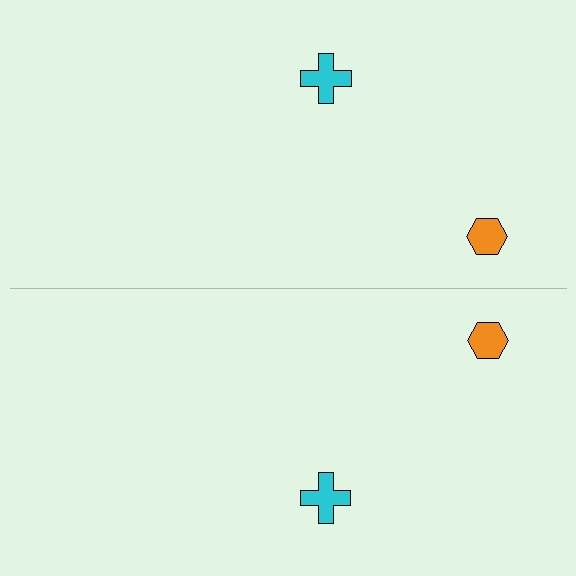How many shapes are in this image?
There are 4 shapes in this image.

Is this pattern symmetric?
Yes, this pattern has bilateral (reflection) symmetry.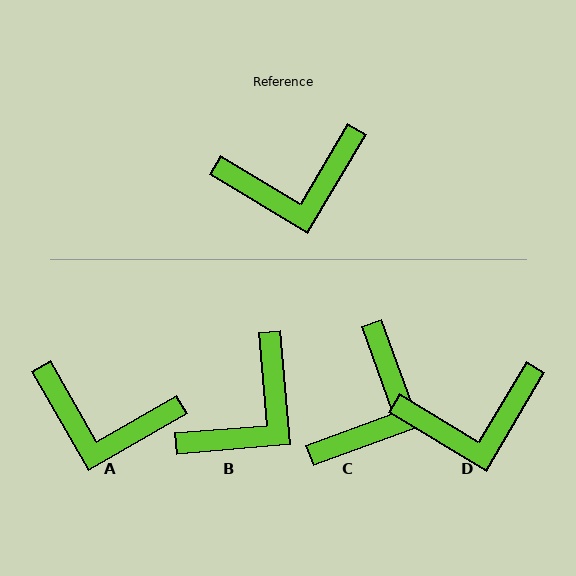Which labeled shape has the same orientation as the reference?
D.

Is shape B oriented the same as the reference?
No, it is off by about 36 degrees.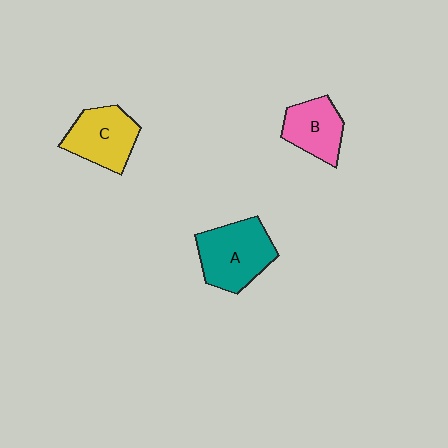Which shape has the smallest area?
Shape B (pink).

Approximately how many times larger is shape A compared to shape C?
Approximately 1.2 times.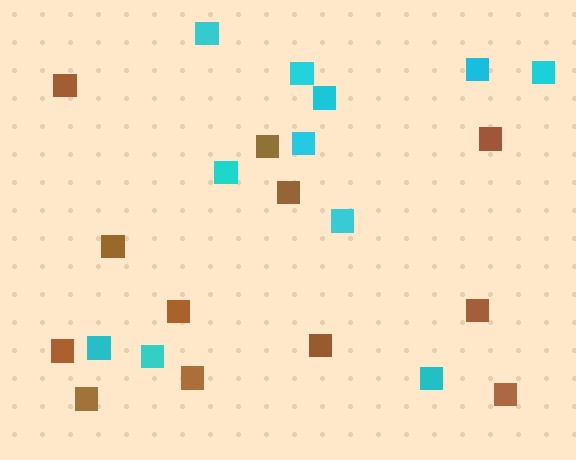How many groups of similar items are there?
There are 2 groups: one group of brown squares (12) and one group of cyan squares (11).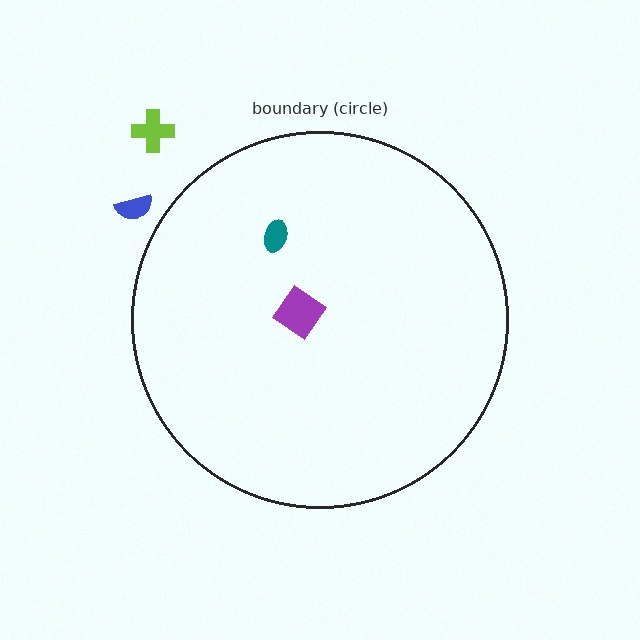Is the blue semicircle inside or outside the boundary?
Outside.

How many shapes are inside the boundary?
2 inside, 2 outside.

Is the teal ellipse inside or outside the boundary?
Inside.